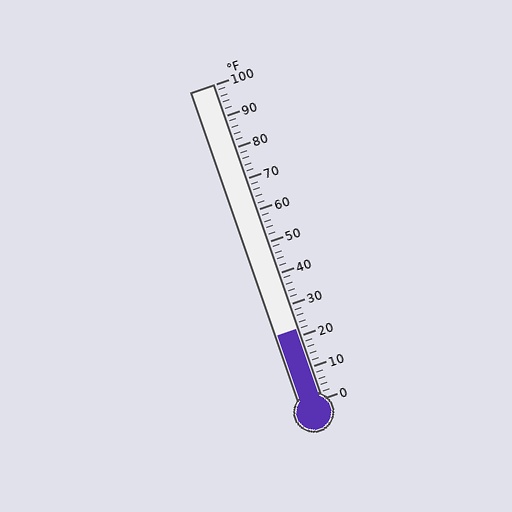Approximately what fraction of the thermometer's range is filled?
The thermometer is filled to approximately 20% of its range.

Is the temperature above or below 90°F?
The temperature is below 90°F.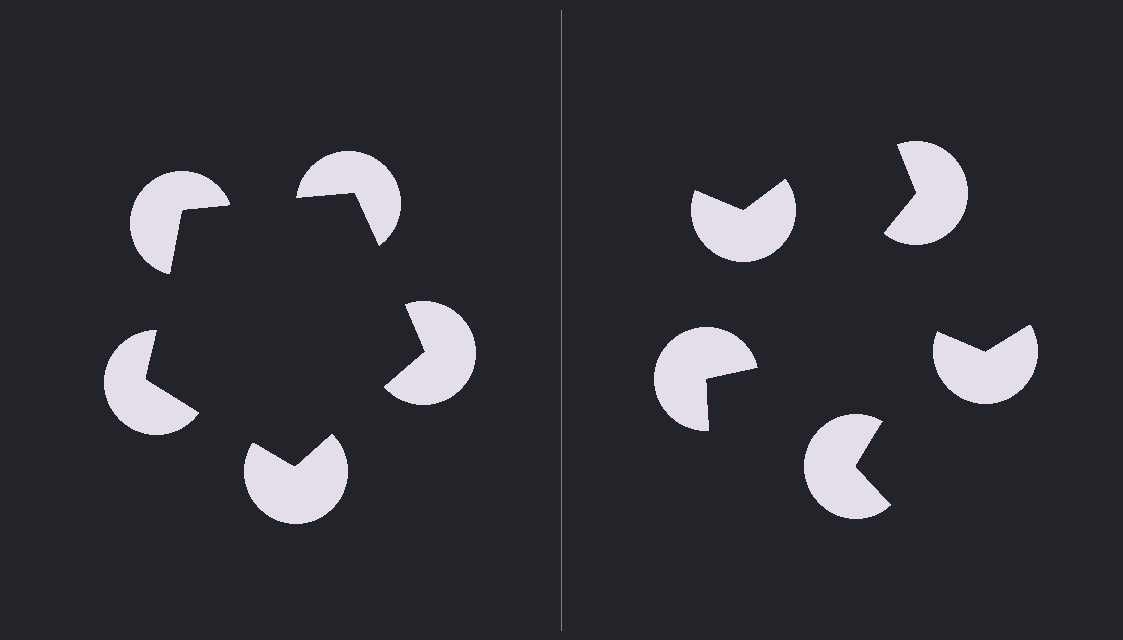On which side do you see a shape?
An illusory pentagon appears on the left side. On the right side the wedge cuts are rotated, so no coherent shape forms.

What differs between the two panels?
The pac-man discs are positioned identically on both sides; only the wedge orientations differ. On the left they align to a pentagon; on the right they are misaligned.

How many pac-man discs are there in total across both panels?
10 — 5 on each side.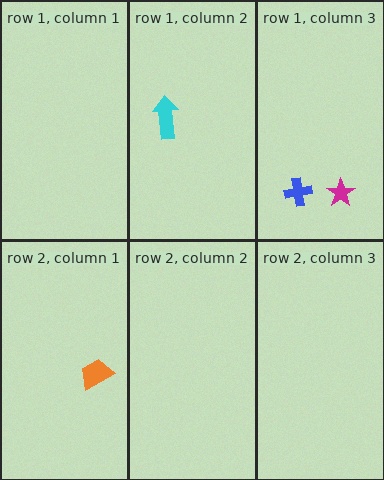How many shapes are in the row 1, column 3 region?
2.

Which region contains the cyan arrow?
The row 1, column 2 region.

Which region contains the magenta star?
The row 1, column 3 region.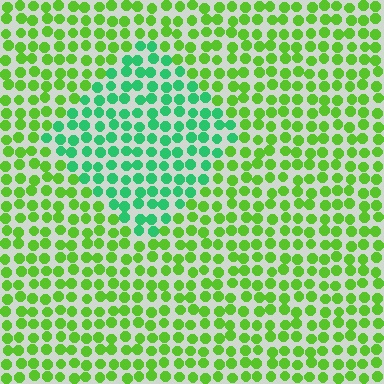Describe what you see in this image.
The image is filled with small lime elements in a uniform arrangement. A diamond-shaped region is visible where the elements are tinted to a slightly different hue, forming a subtle color boundary.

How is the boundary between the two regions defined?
The boundary is defined purely by a slight shift in hue (about 43 degrees). Spacing, size, and orientation are identical on both sides.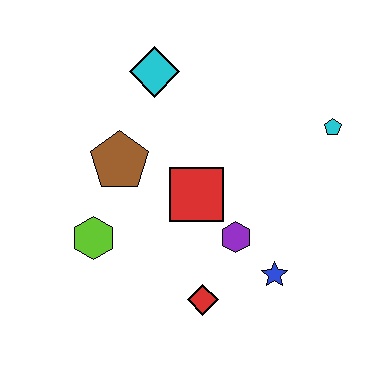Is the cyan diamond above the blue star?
Yes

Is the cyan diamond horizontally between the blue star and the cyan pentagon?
No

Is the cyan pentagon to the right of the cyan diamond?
Yes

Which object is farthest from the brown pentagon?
The cyan pentagon is farthest from the brown pentagon.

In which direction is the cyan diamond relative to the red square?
The cyan diamond is above the red square.